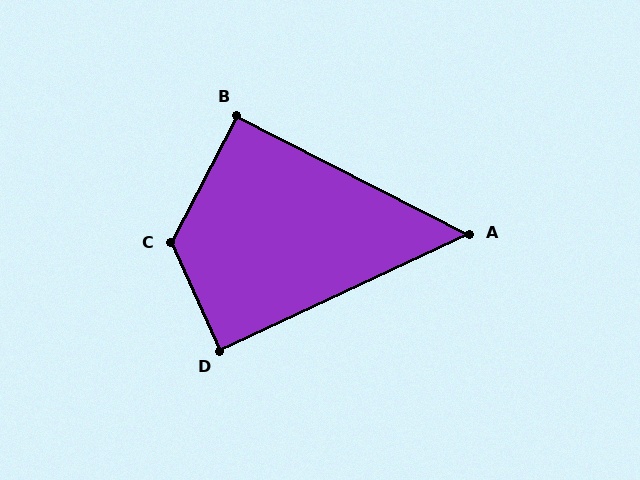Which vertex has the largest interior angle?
C, at approximately 128 degrees.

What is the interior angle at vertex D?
Approximately 89 degrees (approximately right).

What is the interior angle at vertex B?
Approximately 91 degrees (approximately right).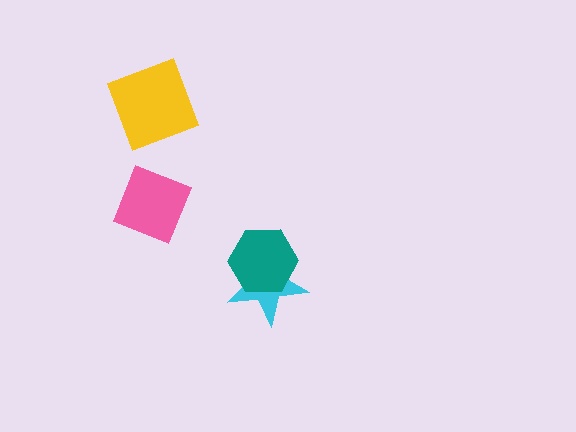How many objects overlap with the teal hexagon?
1 object overlaps with the teal hexagon.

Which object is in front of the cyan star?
The teal hexagon is in front of the cyan star.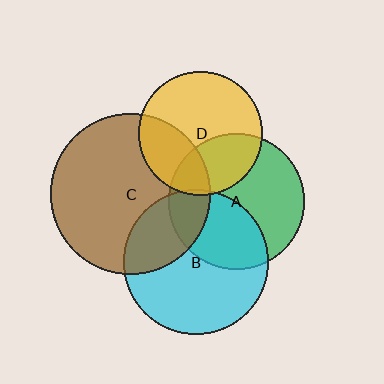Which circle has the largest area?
Circle C (brown).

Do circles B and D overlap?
Yes.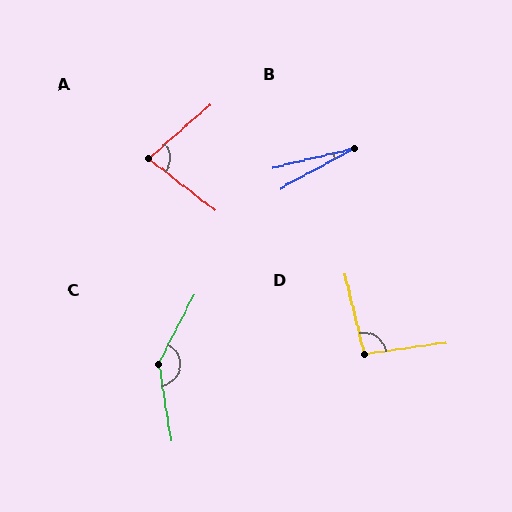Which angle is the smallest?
B, at approximately 15 degrees.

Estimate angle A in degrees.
Approximately 79 degrees.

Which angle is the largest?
C, at approximately 143 degrees.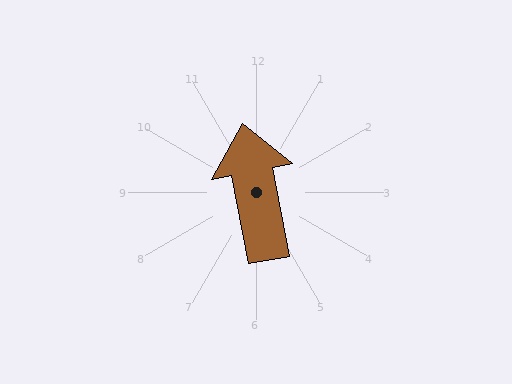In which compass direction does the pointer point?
North.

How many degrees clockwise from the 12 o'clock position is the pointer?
Approximately 349 degrees.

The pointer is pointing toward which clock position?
Roughly 12 o'clock.